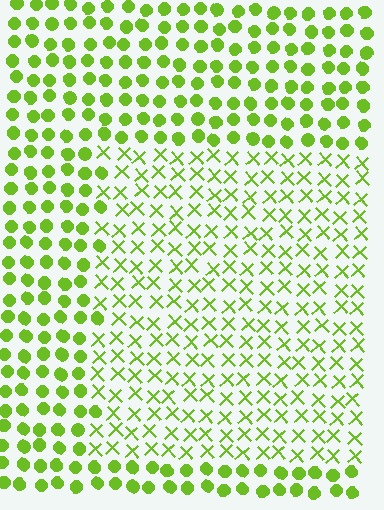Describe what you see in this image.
The image is filled with small lime elements arranged in a uniform grid. A rectangle-shaped region contains X marks, while the surrounding area contains circles. The boundary is defined purely by the change in element shape.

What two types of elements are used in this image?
The image uses X marks inside the rectangle region and circles outside it.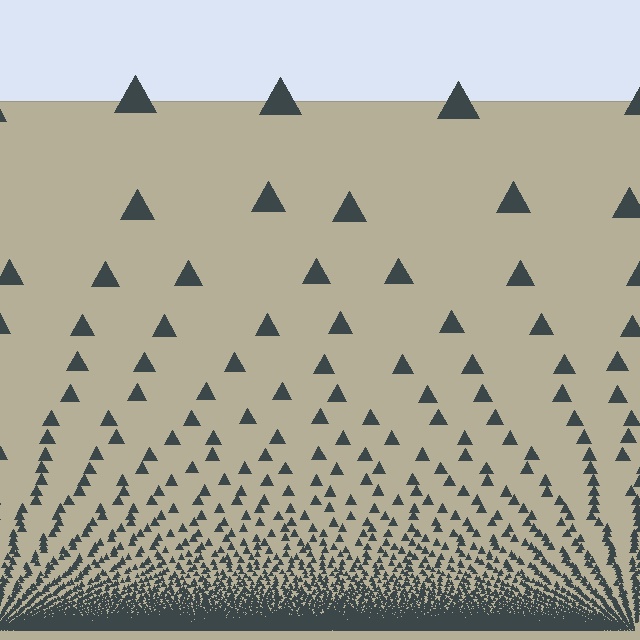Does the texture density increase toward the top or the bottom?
Density increases toward the bottom.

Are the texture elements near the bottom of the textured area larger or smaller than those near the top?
Smaller. The gradient is inverted — elements near the bottom are smaller and denser.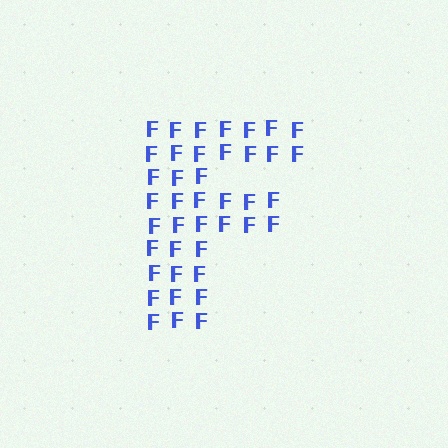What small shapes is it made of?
It is made of small letter F's.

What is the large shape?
The large shape is the letter F.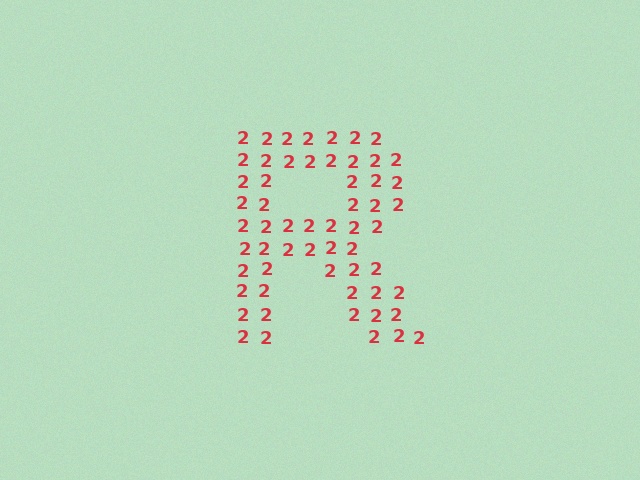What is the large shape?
The large shape is the letter R.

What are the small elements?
The small elements are digit 2's.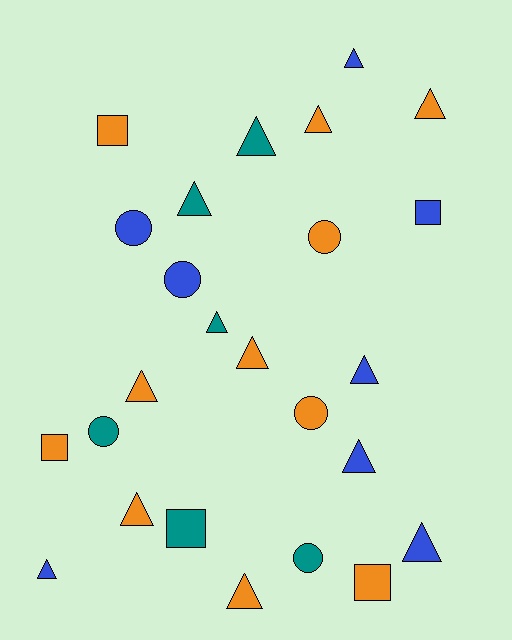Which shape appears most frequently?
Triangle, with 14 objects.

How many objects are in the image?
There are 25 objects.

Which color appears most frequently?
Orange, with 11 objects.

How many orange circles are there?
There are 2 orange circles.